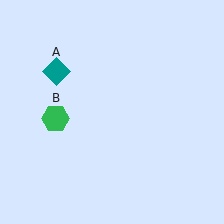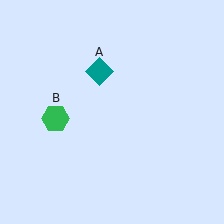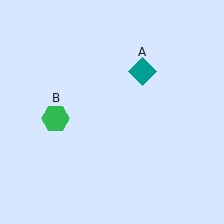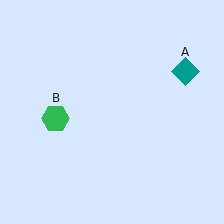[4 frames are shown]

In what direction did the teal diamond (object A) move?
The teal diamond (object A) moved right.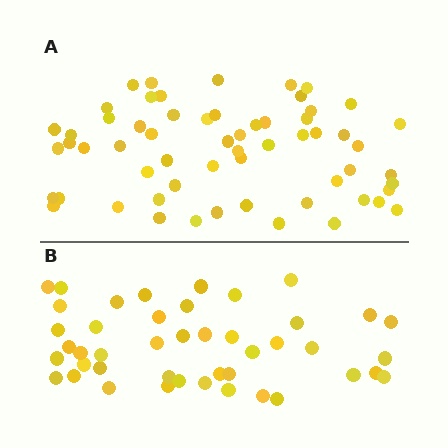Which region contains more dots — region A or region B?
Region A (the top region) has more dots.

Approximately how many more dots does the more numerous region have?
Region A has approximately 15 more dots than region B.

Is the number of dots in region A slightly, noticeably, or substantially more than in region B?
Region A has noticeably more, but not dramatically so. The ratio is roughly 1.4 to 1.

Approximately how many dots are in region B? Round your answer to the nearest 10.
About 40 dots. (The exact count is 44, which rounds to 40.)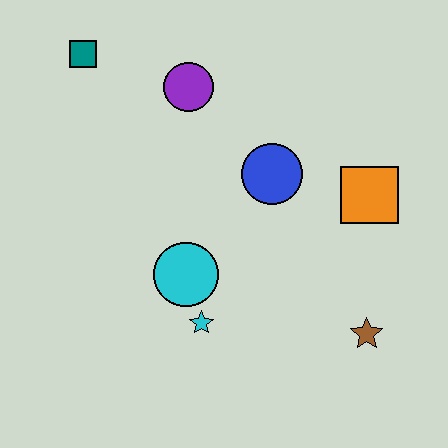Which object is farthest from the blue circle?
The teal square is farthest from the blue circle.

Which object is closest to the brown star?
The orange square is closest to the brown star.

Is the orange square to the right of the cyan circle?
Yes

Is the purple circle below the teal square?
Yes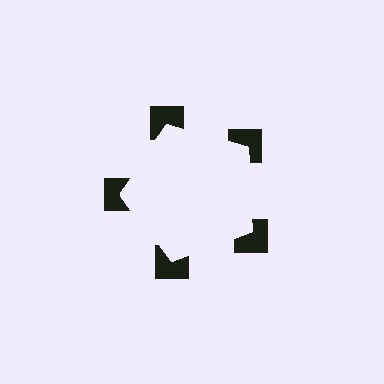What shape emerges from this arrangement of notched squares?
An illusory pentagon — its edges are inferred from the aligned wedge cuts in the notched squares, not physically drawn.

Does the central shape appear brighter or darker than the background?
It typically appears slightly brighter than the background, even though no actual brightness change is drawn.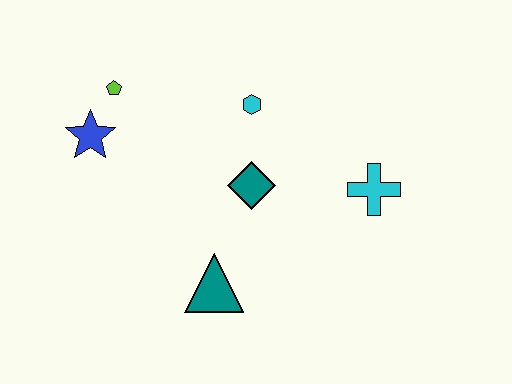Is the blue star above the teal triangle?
Yes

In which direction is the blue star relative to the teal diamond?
The blue star is to the left of the teal diamond.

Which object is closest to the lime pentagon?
The blue star is closest to the lime pentagon.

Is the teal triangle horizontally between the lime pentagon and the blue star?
No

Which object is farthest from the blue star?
The cyan cross is farthest from the blue star.